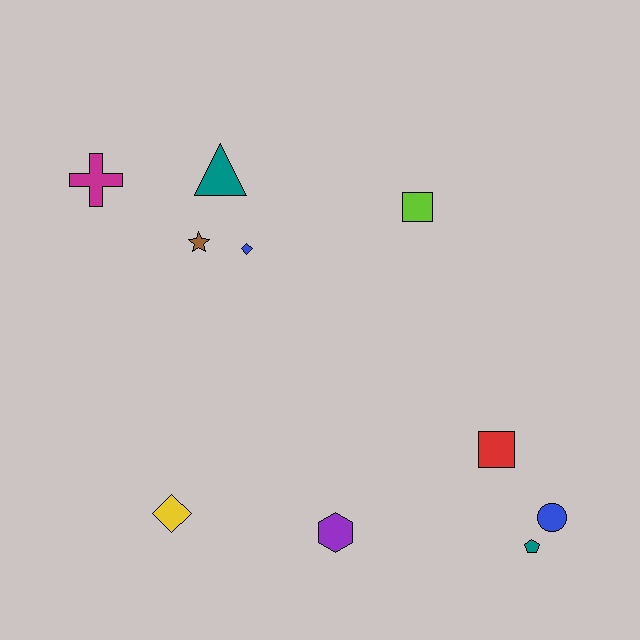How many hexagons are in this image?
There is 1 hexagon.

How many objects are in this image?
There are 10 objects.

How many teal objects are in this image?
There are 2 teal objects.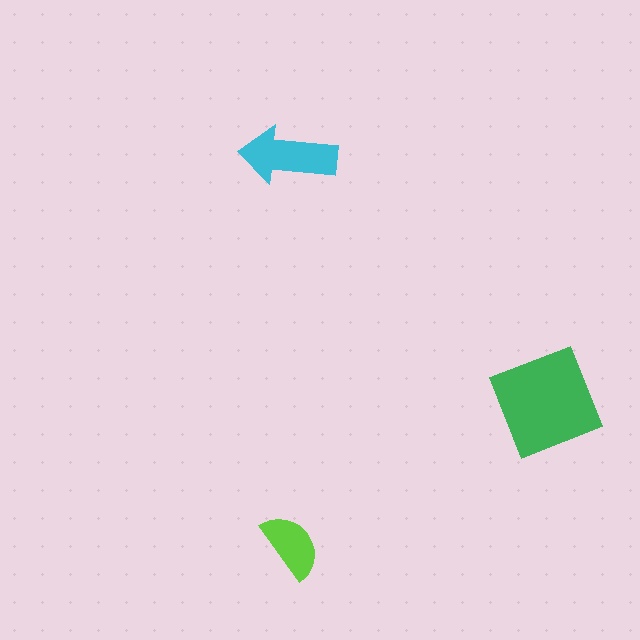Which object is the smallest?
The lime semicircle.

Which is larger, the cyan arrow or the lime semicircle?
The cyan arrow.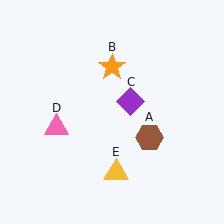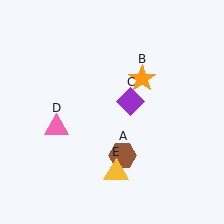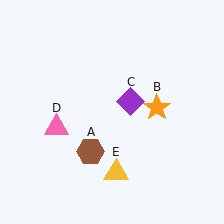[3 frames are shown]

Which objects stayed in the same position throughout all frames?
Purple diamond (object C) and pink triangle (object D) and yellow triangle (object E) remained stationary.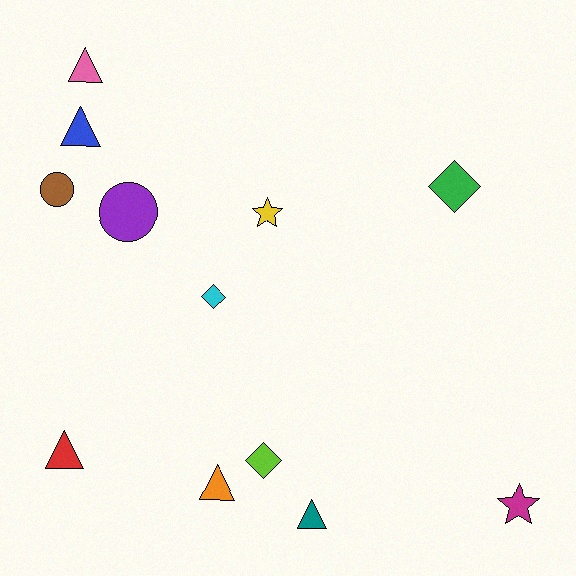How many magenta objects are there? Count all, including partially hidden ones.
There is 1 magenta object.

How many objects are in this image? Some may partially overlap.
There are 12 objects.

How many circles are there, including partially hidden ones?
There are 2 circles.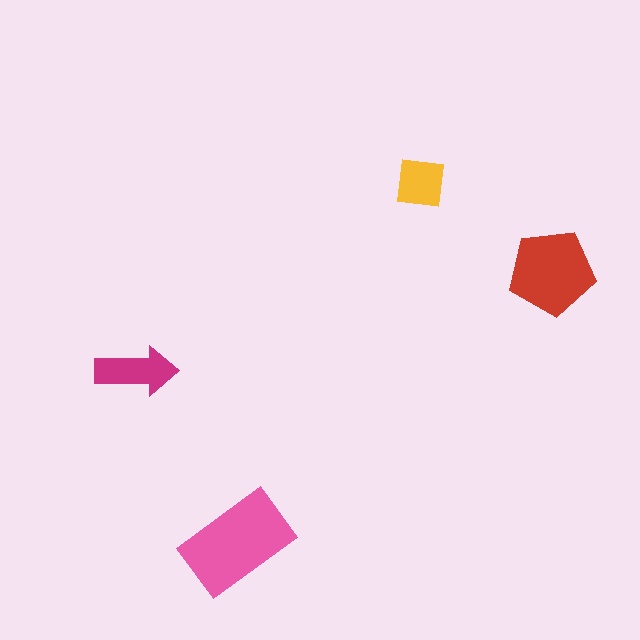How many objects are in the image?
There are 4 objects in the image.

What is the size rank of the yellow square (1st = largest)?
4th.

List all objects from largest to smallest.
The pink rectangle, the red pentagon, the magenta arrow, the yellow square.